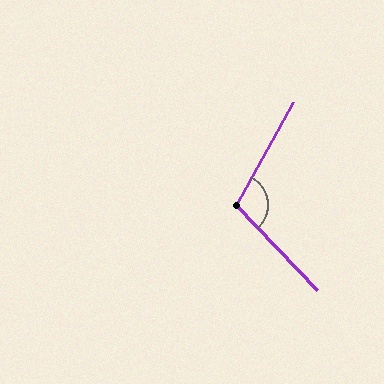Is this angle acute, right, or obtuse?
It is obtuse.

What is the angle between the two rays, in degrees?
Approximately 108 degrees.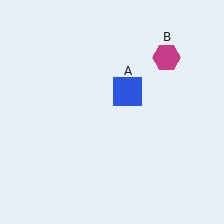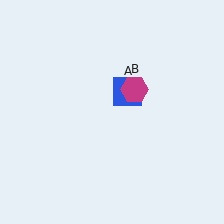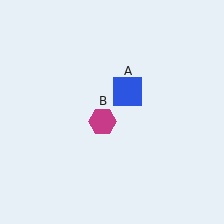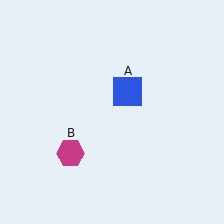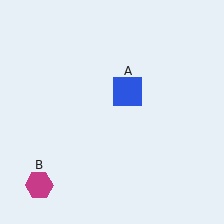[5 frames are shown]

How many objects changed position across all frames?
1 object changed position: magenta hexagon (object B).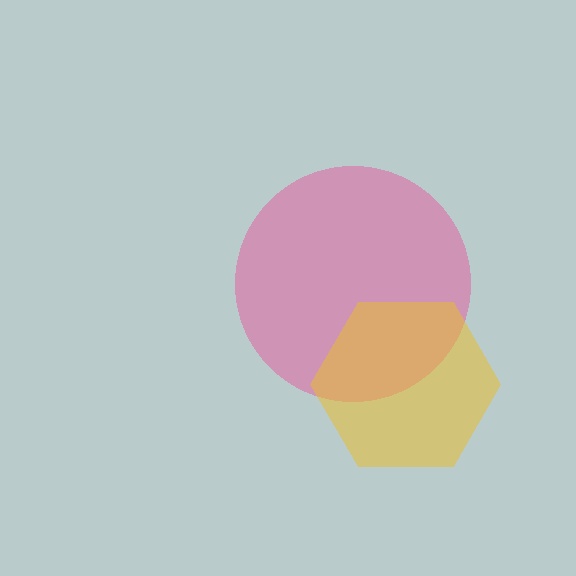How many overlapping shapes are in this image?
There are 2 overlapping shapes in the image.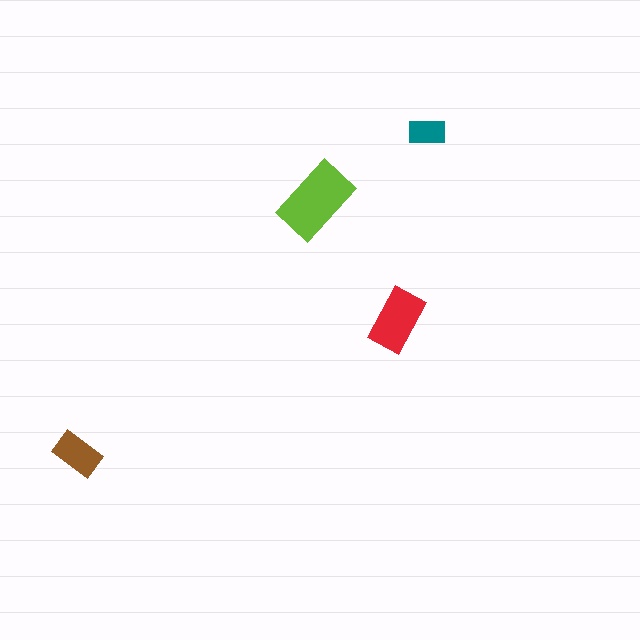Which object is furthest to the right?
The teal rectangle is rightmost.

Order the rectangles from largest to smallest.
the lime one, the red one, the brown one, the teal one.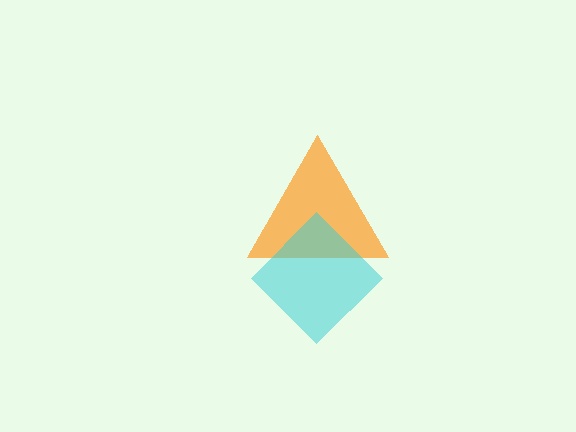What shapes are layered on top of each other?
The layered shapes are: an orange triangle, a cyan diamond.